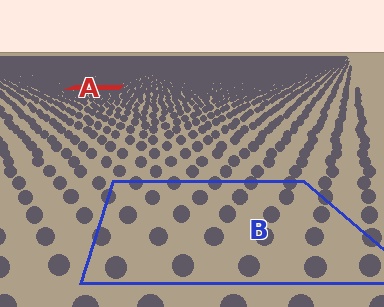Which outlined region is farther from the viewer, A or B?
Region A is farther from the viewer — the texture elements inside it appear smaller and more densely packed.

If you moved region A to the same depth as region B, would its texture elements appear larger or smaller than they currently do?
They would appear larger. At a closer depth, the same texture elements are projected at a bigger on-screen size.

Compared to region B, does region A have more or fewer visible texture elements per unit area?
Region A has more texture elements per unit area — they are packed more densely because it is farther away.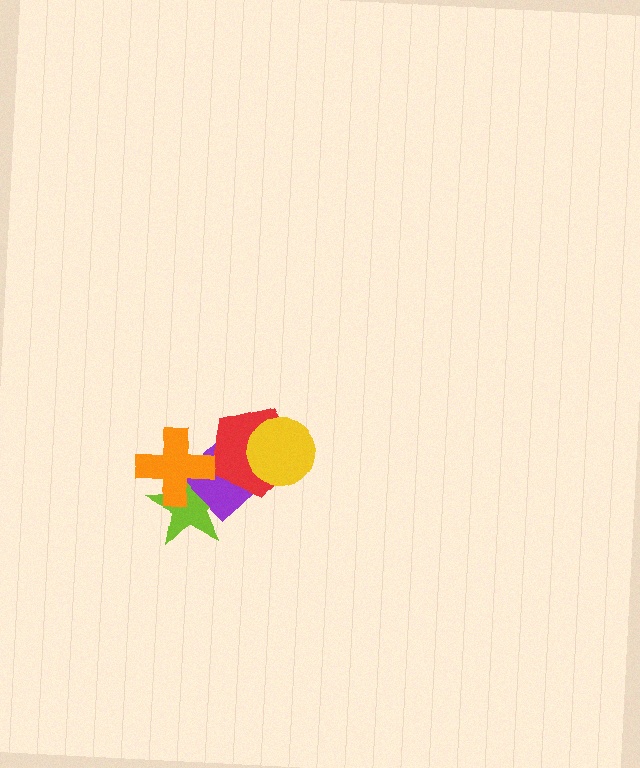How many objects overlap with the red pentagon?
2 objects overlap with the red pentagon.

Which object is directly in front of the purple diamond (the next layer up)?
The red pentagon is directly in front of the purple diamond.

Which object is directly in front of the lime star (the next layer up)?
The purple diamond is directly in front of the lime star.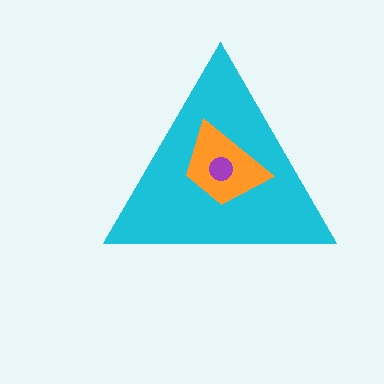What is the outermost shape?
The cyan triangle.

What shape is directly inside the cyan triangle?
The orange trapezoid.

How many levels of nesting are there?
3.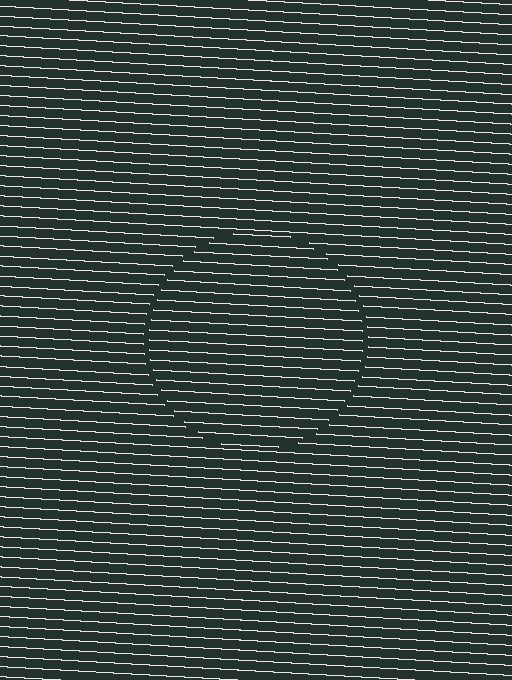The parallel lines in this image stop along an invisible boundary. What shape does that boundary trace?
An illusory circle. The interior of the shape contains the same grating, shifted by half a period — the contour is defined by the phase discontinuity where line-ends from the inner and outer gratings abut.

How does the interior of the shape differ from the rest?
The interior of the shape contains the same grating, shifted by half a period — the contour is defined by the phase discontinuity where line-ends from the inner and outer gratings abut.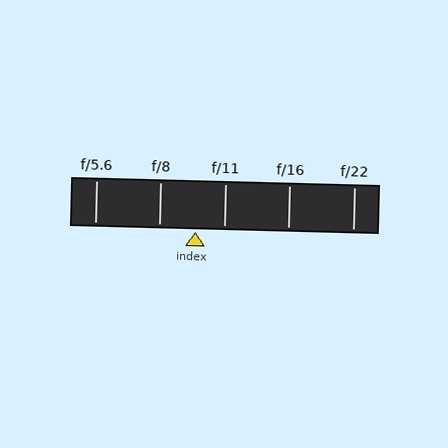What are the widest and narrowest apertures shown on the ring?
The widest aperture shown is f/5.6 and the narrowest is f/22.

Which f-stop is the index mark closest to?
The index mark is closest to f/11.